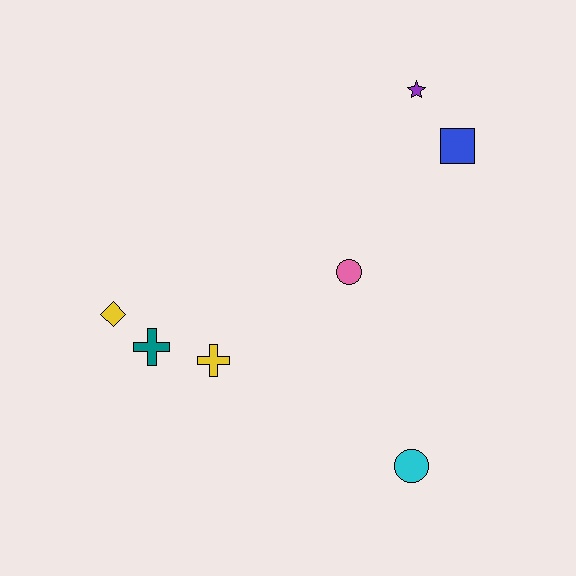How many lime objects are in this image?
There are no lime objects.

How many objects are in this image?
There are 7 objects.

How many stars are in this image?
There is 1 star.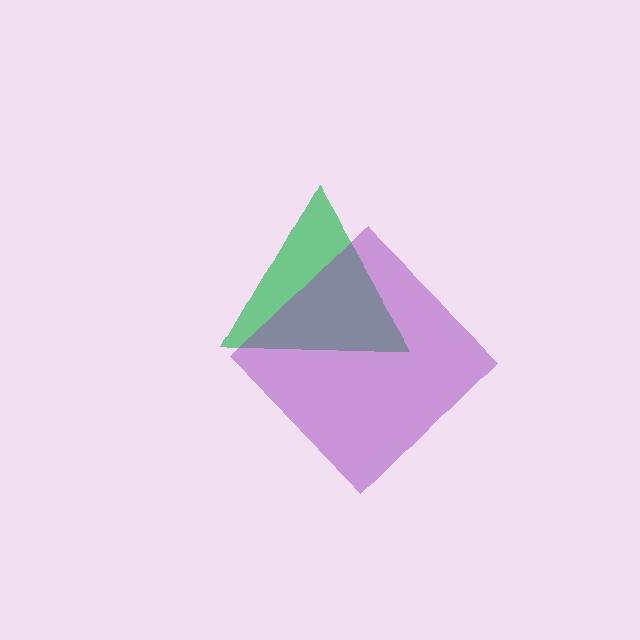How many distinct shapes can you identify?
There are 2 distinct shapes: a green triangle, a purple diamond.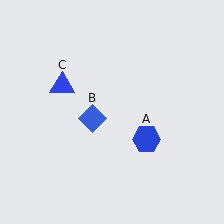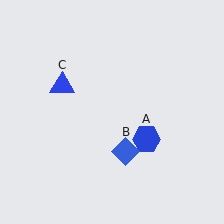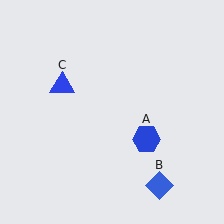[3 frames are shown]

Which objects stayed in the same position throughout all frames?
Blue hexagon (object A) and blue triangle (object C) remained stationary.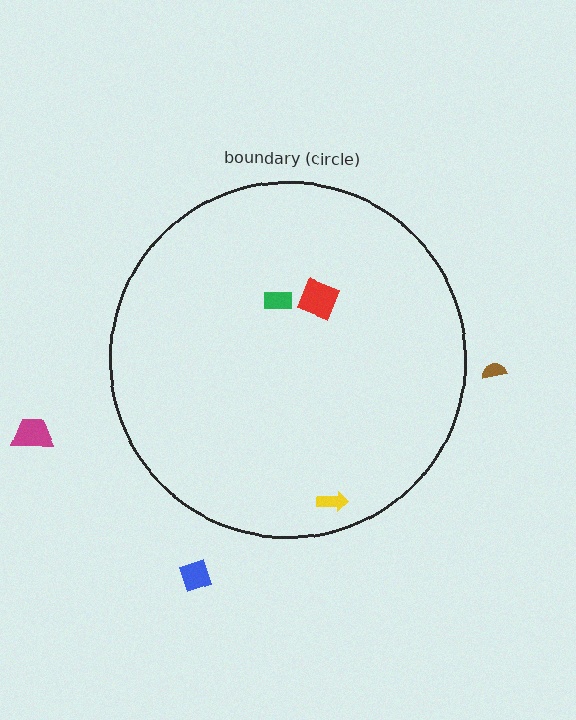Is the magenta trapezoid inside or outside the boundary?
Outside.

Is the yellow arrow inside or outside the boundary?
Inside.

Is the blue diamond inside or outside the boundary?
Outside.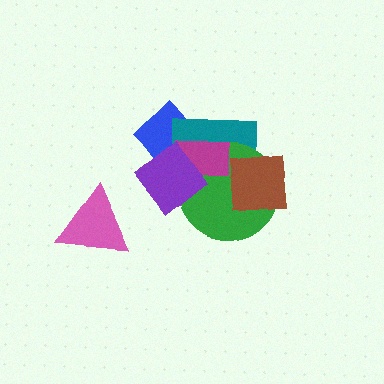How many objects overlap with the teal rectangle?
5 objects overlap with the teal rectangle.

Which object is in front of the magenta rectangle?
The purple diamond is in front of the magenta rectangle.